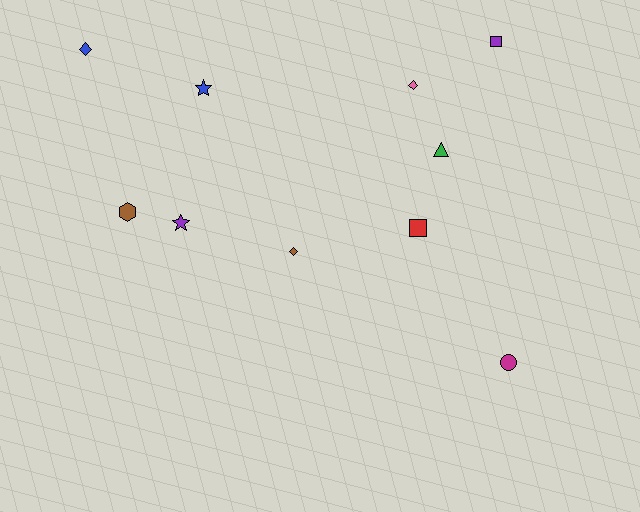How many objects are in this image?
There are 10 objects.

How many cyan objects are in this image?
There are no cyan objects.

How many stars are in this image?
There are 2 stars.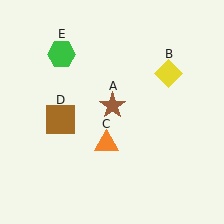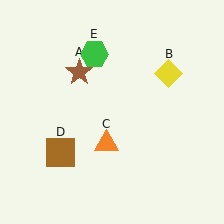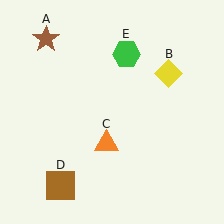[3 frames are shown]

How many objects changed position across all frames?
3 objects changed position: brown star (object A), brown square (object D), green hexagon (object E).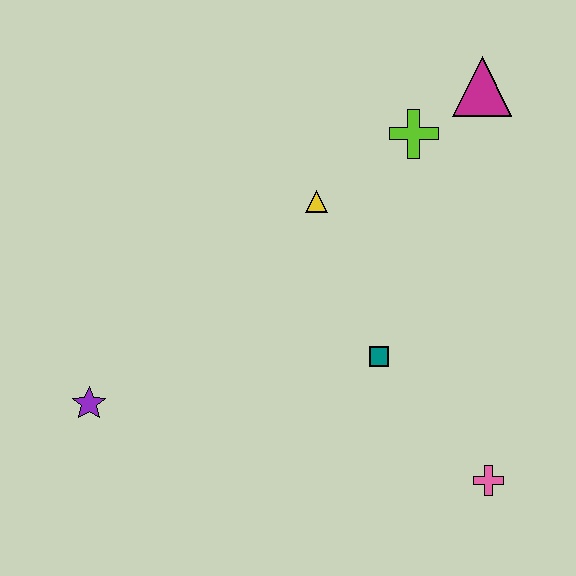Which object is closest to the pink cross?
The teal square is closest to the pink cross.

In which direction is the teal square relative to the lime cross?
The teal square is below the lime cross.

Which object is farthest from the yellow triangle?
The pink cross is farthest from the yellow triangle.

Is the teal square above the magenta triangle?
No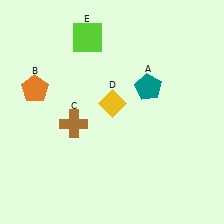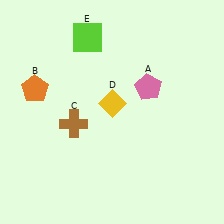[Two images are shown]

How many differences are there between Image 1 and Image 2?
There is 1 difference between the two images.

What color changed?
The pentagon (A) changed from teal in Image 1 to pink in Image 2.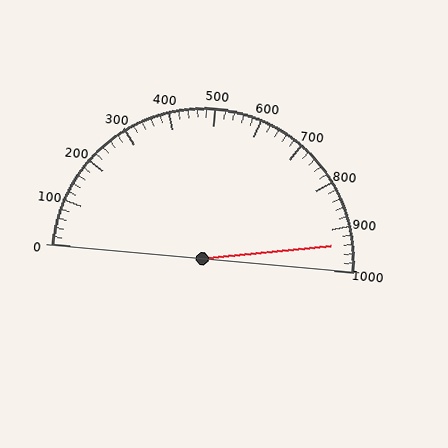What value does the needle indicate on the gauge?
The needle indicates approximately 940.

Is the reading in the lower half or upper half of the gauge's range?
The reading is in the upper half of the range (0 to 1000).